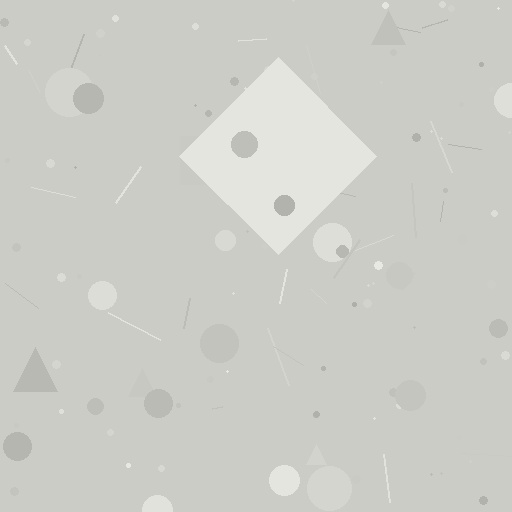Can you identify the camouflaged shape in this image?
The camouflaged shape is a diamond.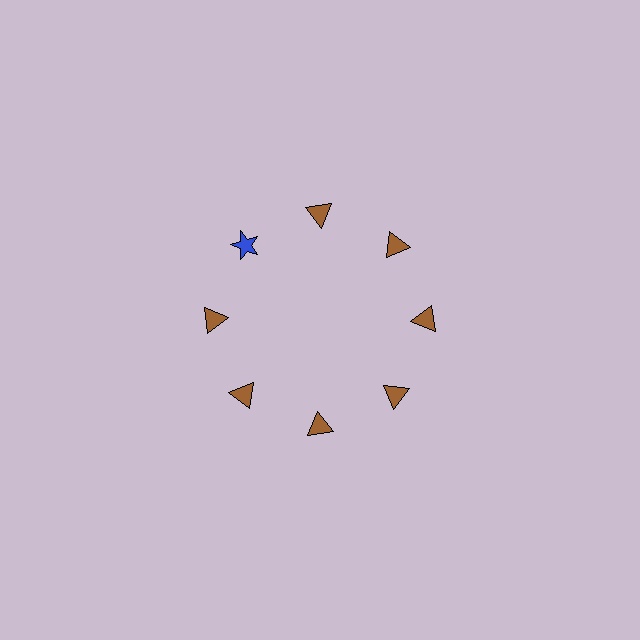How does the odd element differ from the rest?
It differs in both color (blue instead of brown) and shape (star instead of triangle).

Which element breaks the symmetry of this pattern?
The blue star at roughly the 10 o'clock position breaks the symmetry. All other shapes are brown triangles.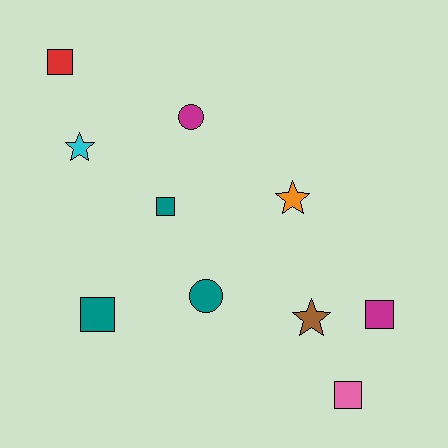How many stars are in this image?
There are 3 stars.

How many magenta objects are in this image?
There are 2 magenta objects.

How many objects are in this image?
There are 10 objects.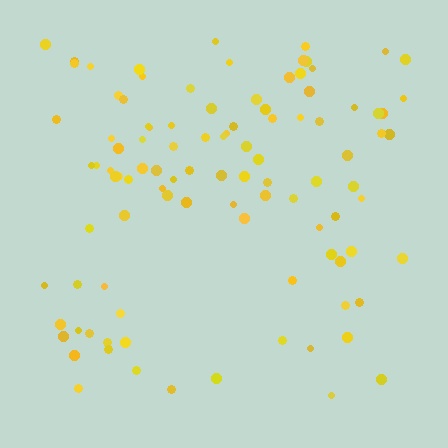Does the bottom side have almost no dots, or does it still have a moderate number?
Still a moderate number, just noticeably fewer than the top.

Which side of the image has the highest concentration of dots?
The top.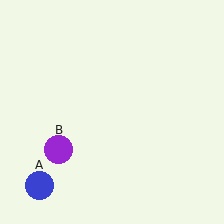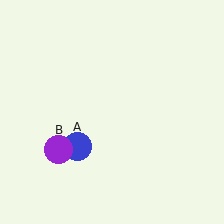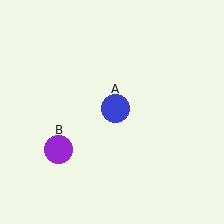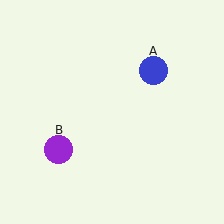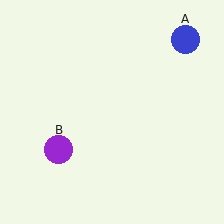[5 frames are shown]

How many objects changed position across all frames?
1 object changed position: blue circle (object A).